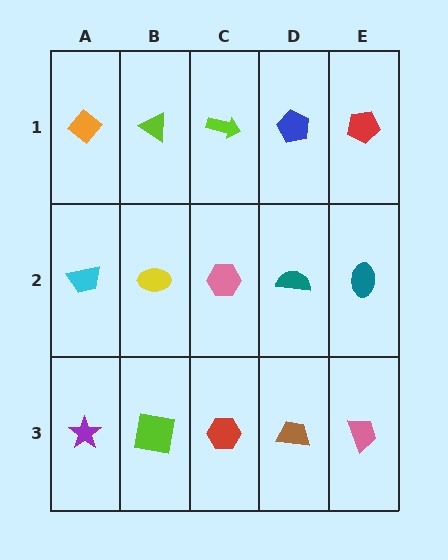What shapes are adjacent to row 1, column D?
A teal semicircle (row 2, column D), a lime arrow (row 1, column C), a red pentagon (row 1, column E).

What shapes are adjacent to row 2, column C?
A lime arrow (row 1, column C), a red hexagon (row 3, column C), a yellow ellipse (row 2, column B), a teal semicircle (row 2, column D).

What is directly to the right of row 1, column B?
A lime arrow.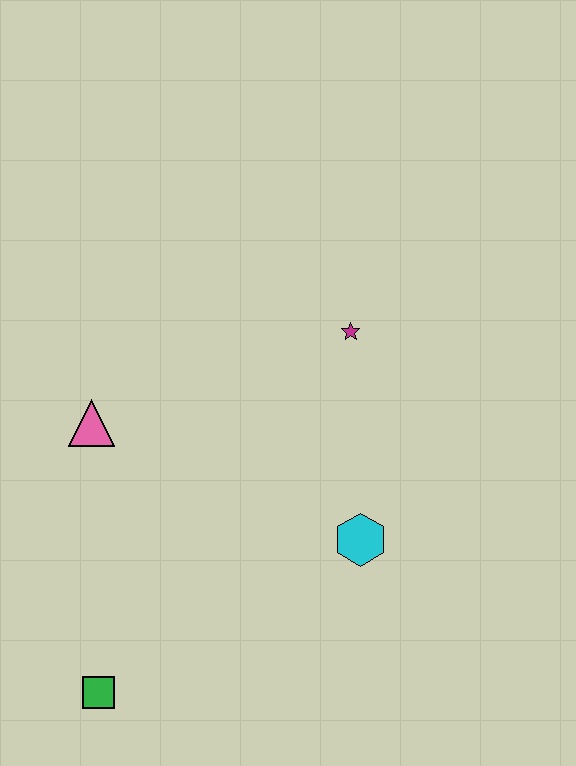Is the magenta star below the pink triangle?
No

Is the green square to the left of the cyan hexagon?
Yes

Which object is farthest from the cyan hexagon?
The green square is farthest from the cyan hexagon.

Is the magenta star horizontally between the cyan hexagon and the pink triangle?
Yes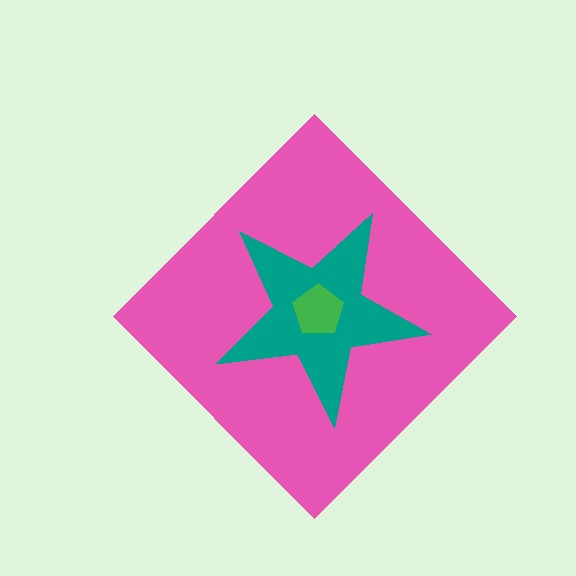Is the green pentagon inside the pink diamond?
Yes.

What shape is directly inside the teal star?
The green pentagon.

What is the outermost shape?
The pink diamond.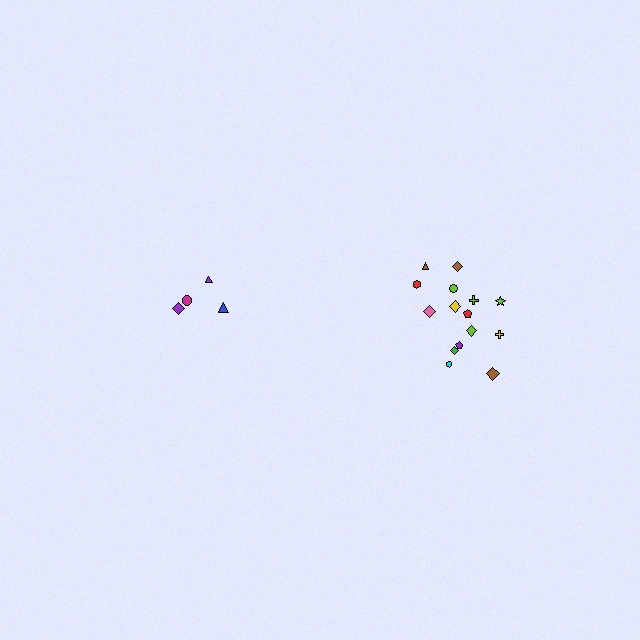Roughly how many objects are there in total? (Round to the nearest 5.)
Roughly 20 objects in total.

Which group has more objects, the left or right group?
The right group.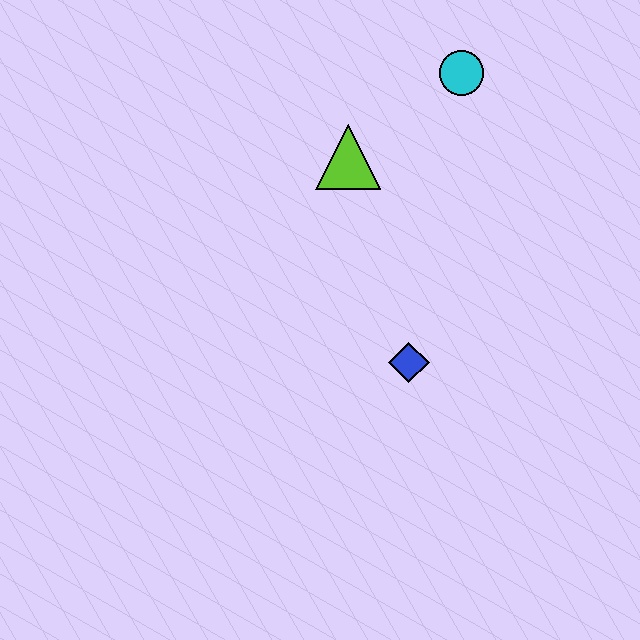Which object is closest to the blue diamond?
The lime triangle is closest to the blue diamond.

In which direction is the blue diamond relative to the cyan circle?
The blue diamond is below the cyan circle.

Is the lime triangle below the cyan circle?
Yes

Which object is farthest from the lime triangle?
The blue diamond is farthest from the lime triangle.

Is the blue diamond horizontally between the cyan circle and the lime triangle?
Yes